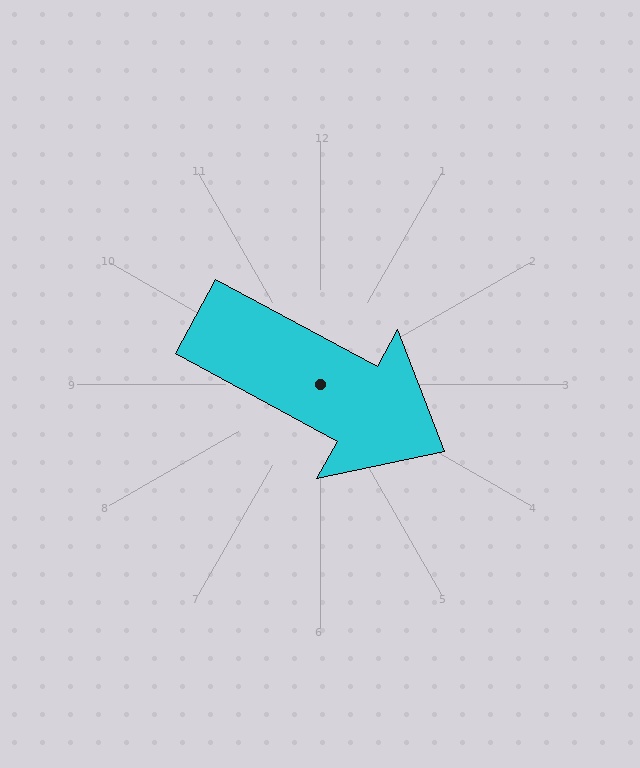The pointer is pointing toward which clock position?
Roughly 4 o'clock.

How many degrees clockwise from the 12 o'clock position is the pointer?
Approximately 119 degrees.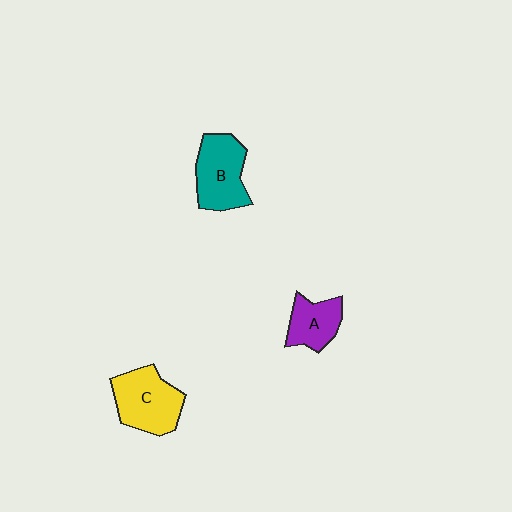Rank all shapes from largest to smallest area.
From largest to smallest: C (yellow), B (teal), A (purple).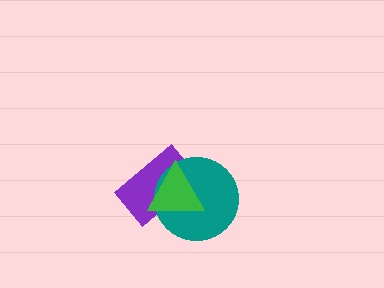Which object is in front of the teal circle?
The green triangle is in front of the teal circle.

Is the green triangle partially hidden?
No, no other shape covers it.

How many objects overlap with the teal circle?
2 objects overlap with the teal circle.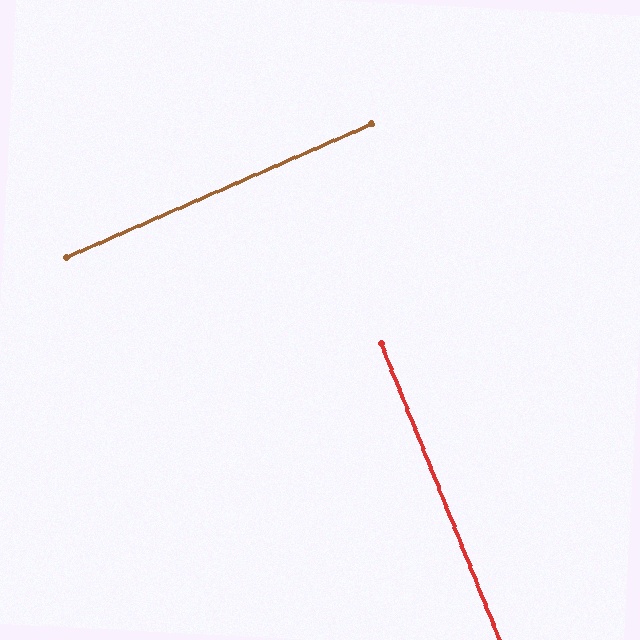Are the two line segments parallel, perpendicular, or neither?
Perpendicular — they meet at approximately 88°.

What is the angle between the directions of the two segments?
Approximately 88 degrees.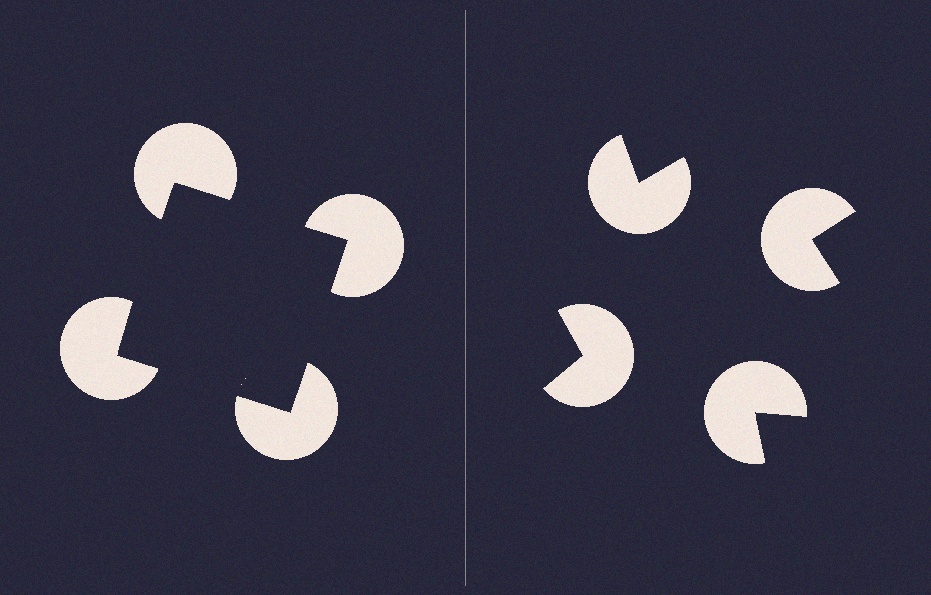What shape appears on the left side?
An illusory square.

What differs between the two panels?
The pac-man discs are positioned identically on both sides; only the wedge orientations differ. On the left they align to a square; on the right they are misaligned.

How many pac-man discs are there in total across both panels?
8 — 4 on each side.